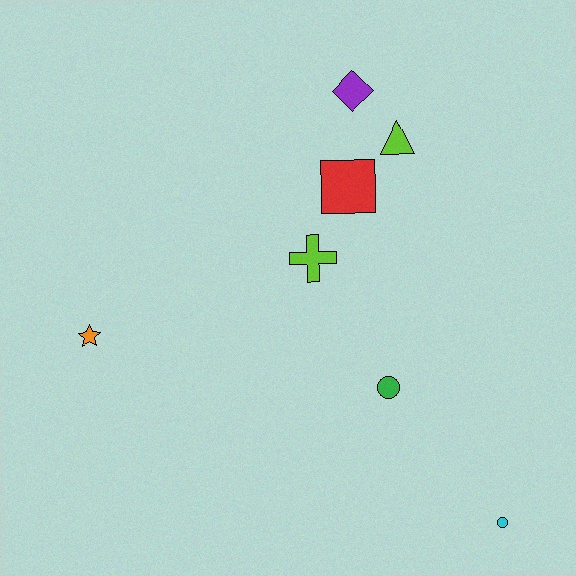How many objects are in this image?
There are 7 objects.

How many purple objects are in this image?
There is 1 purple object.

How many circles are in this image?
There are 2 circles.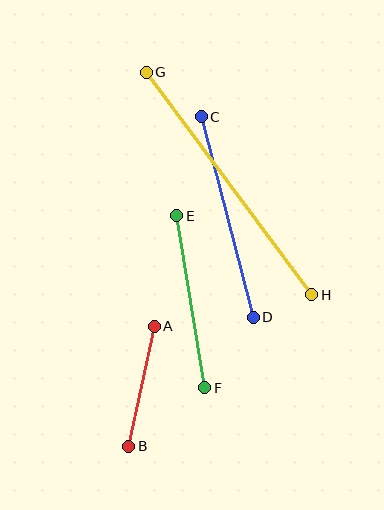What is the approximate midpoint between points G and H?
The midpoint is at approximately (229, 184) pixels.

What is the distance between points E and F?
The distance is approximately 174 pixels.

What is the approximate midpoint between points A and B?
The midpoint is at approximately (142, 386) pixels.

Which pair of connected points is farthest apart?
Points G and H are farthest apart.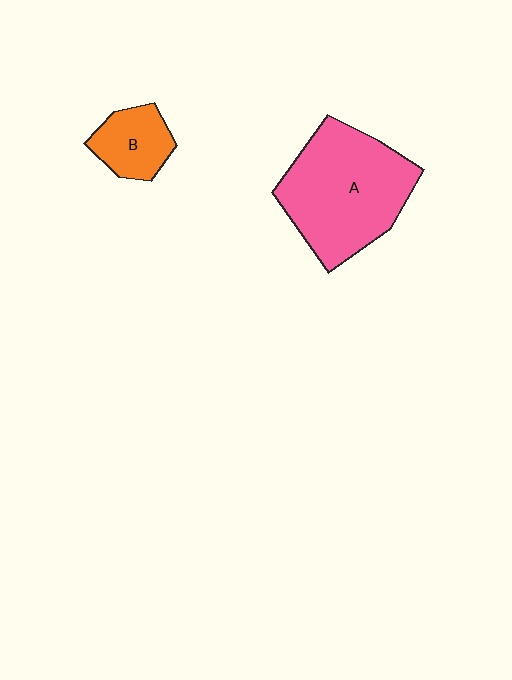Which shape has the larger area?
Shape A (pink).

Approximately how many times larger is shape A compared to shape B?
Approximately 2.8 times.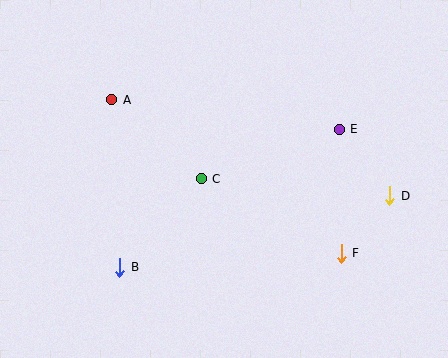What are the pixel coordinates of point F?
Point F is at (341, 253).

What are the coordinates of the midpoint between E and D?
The midpoint between E and D is at (364, 162).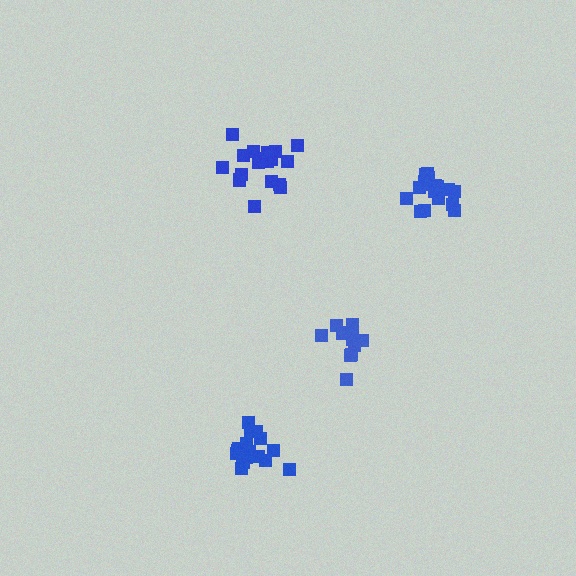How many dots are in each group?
Group 1: 17 dots, Group 2: 17 dots, Group 3: 19 dots, Group 4: 14 dots (67 total).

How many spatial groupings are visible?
There are 4 spatial groupings.